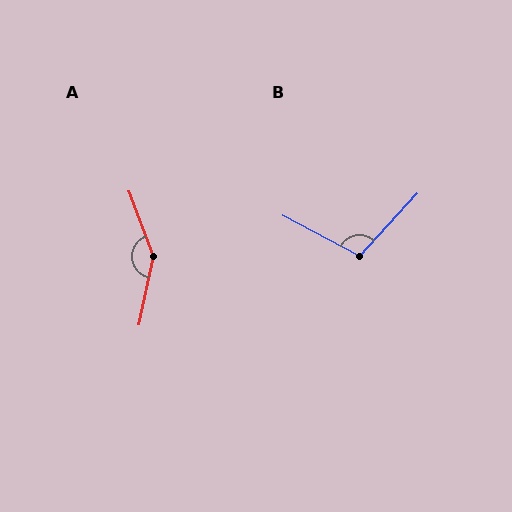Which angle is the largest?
A, at approximately 147 degrees.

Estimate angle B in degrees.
Approximately 105 degrees.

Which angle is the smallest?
B, at approximately 105 degrees.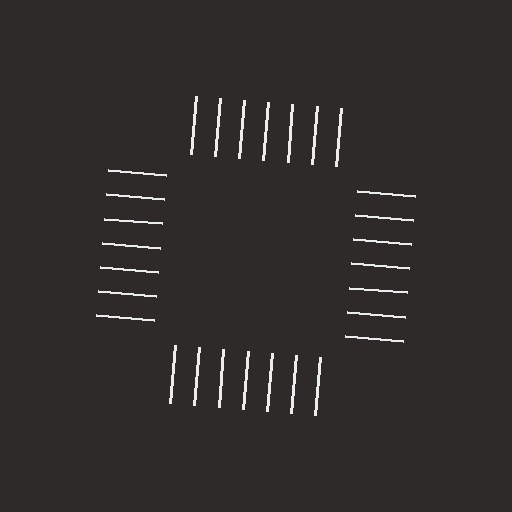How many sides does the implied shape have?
4 sides — the line-ends trace a square.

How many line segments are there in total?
28 — 7 along each of the 4 edges.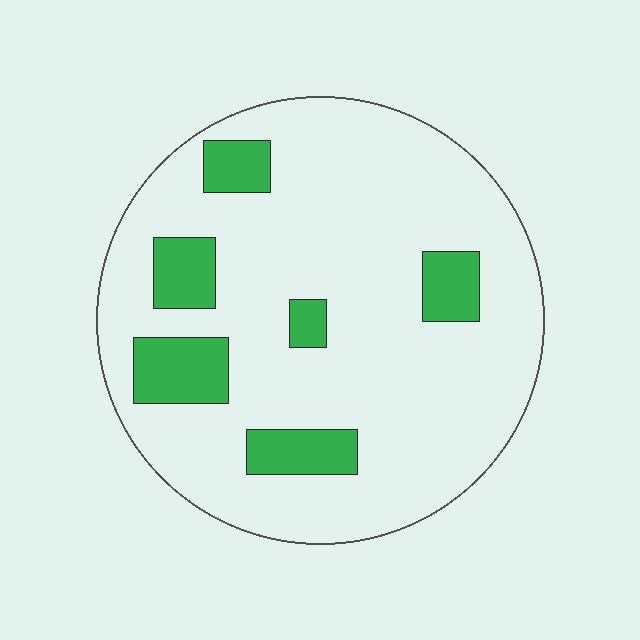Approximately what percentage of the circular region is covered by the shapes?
Approximately 15%.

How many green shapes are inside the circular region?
6.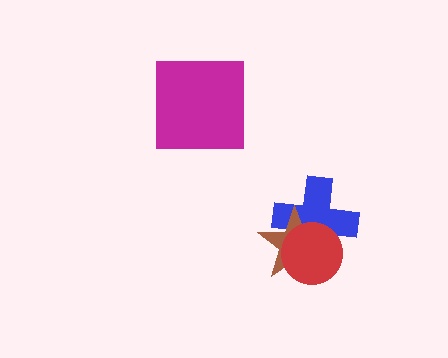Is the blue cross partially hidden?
Yes, it is partially covered by another shape.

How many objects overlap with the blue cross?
2 objects overlap with the blue cross.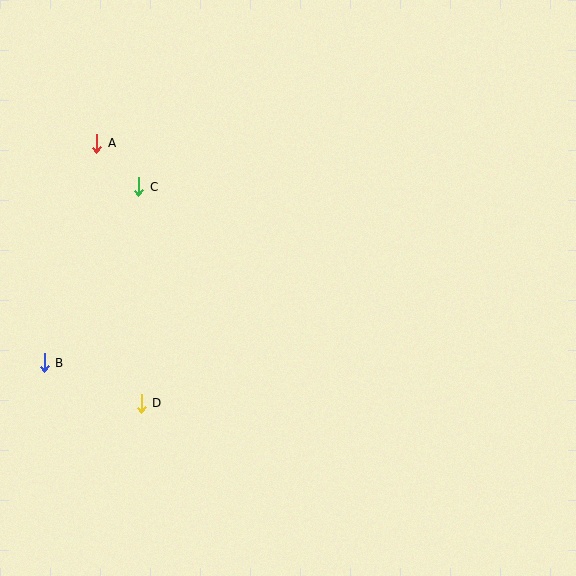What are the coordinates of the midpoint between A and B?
The midpoint between A and B is at (71, 253).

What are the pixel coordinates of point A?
Point A is at (97, 143).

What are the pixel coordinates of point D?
Point D is at (141, 403).